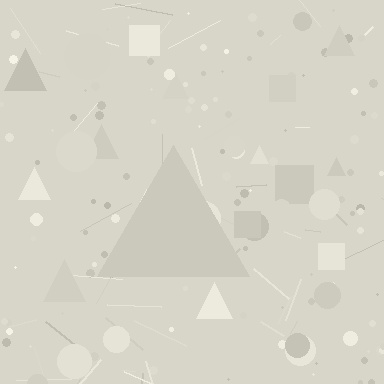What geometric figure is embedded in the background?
A triangle is embedded in the background.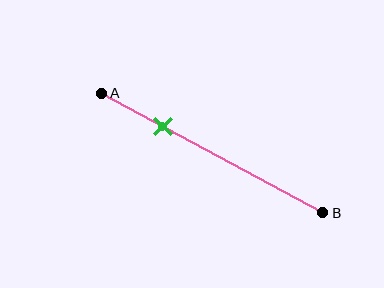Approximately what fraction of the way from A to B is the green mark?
The green mark is approximately 30% of the way from A to B.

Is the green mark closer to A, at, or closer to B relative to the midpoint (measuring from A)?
The green mark is closer to point A than the midpoint of segment AB.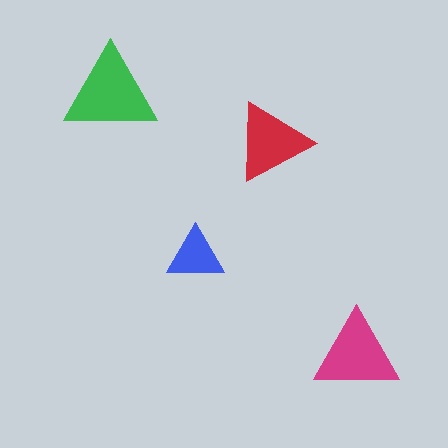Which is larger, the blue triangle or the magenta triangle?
The magenta one.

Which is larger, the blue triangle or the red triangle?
The red one.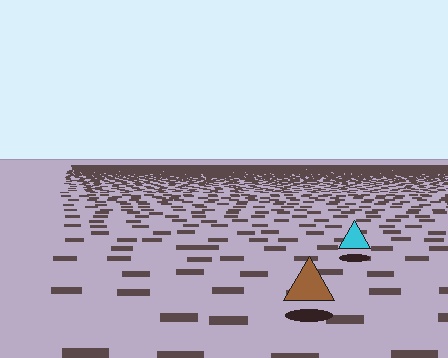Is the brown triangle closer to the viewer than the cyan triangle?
Yes. The brown triangle is closer — you can tell from the texture gradient: the ground texture is coarser near it.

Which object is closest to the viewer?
The brown triangle is closest. The texture marks near it are larger and more spread out.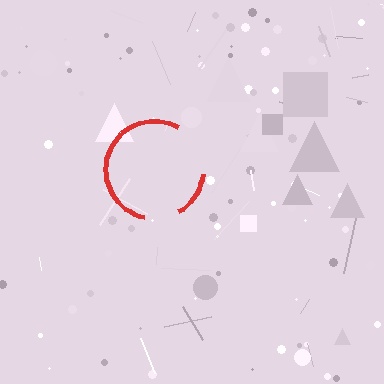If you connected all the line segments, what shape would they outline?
They would outline a circle.